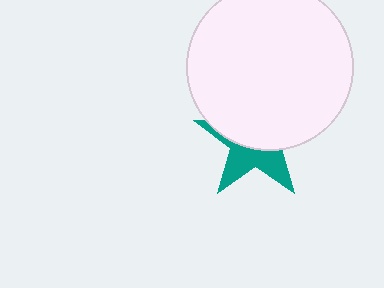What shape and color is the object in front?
The object in front is a white circle.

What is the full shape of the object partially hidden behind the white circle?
The partially hidden object is a teal star.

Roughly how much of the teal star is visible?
A small part of it is visible (roughly 41%).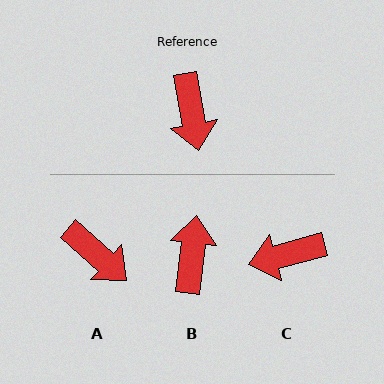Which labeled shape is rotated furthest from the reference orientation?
B, about 163 degrees away.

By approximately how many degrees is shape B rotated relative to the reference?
Approximately 163 degrees counter-clockwise.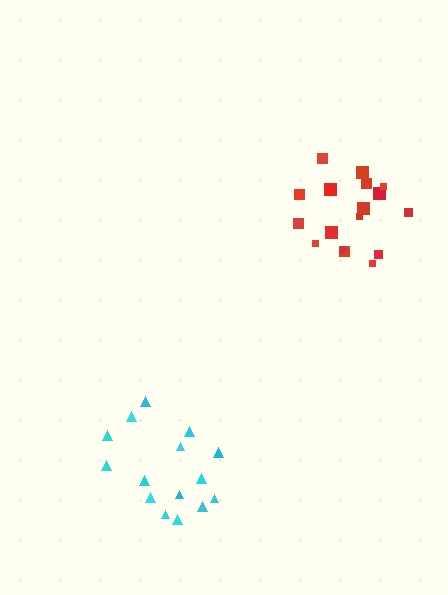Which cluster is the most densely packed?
Red.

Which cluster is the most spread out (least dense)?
Cyan.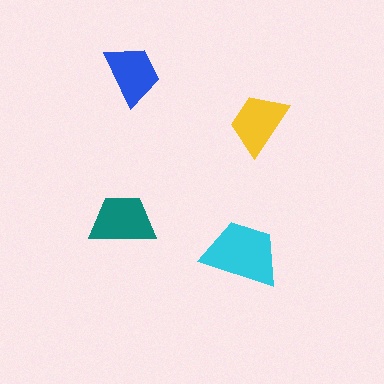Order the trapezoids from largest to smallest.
the cyan one, the teal one, the yellow one, the blue one.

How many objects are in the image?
There are 4 objects in the image.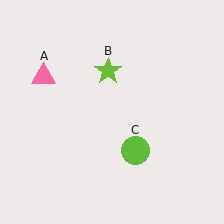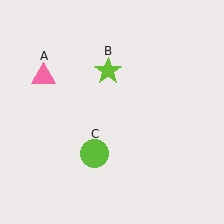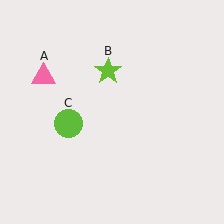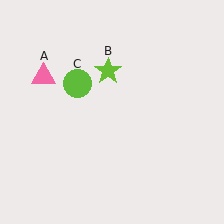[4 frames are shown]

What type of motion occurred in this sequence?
The lime circle (object C) rotated clockwise around the center of the scene.